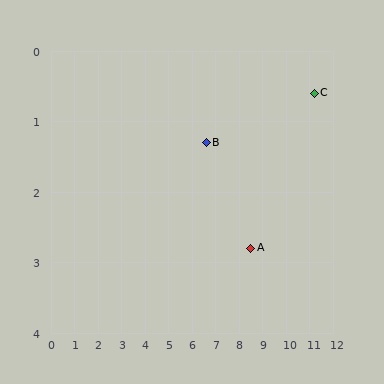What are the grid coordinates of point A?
Point A is at approximately (8.5, 2.8).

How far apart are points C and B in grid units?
Points C and B are about 4.7 grid units apart.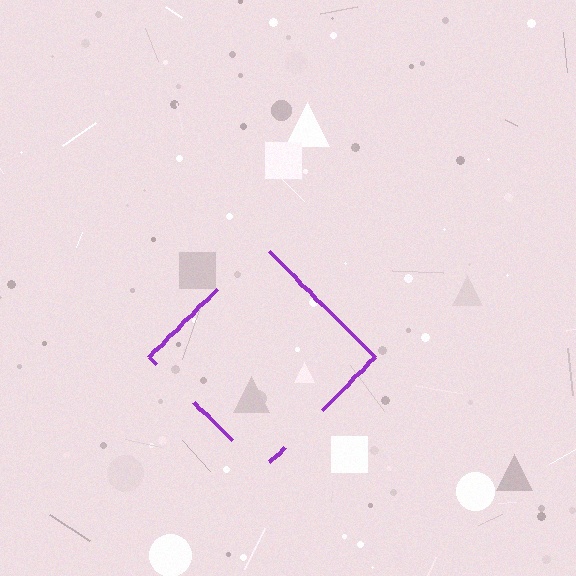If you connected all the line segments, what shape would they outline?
They would outline a diamond.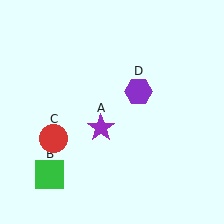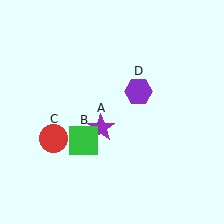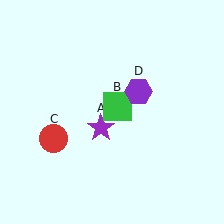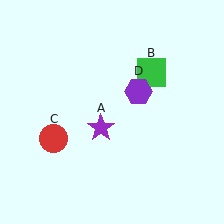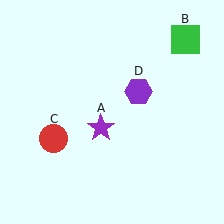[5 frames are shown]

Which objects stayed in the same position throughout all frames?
Purple star (object A) and red circle (object C) and purple hexagon (object D) remained stationary.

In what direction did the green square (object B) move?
The green square (object B) moved up and to the right.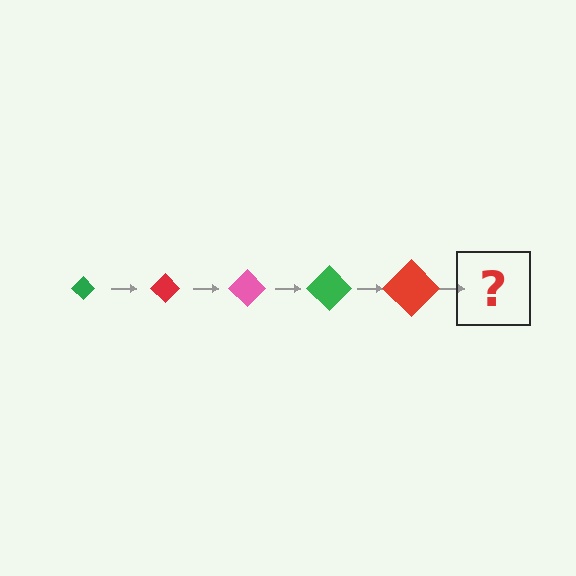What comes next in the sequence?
The next element should be a pink diamond, larger than the previous one.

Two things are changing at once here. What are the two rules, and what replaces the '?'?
The two rules are that the diamond grows larger each step and the color cycles through green, red, and pink. The '?' should be a pink diamond, larger than the previous one.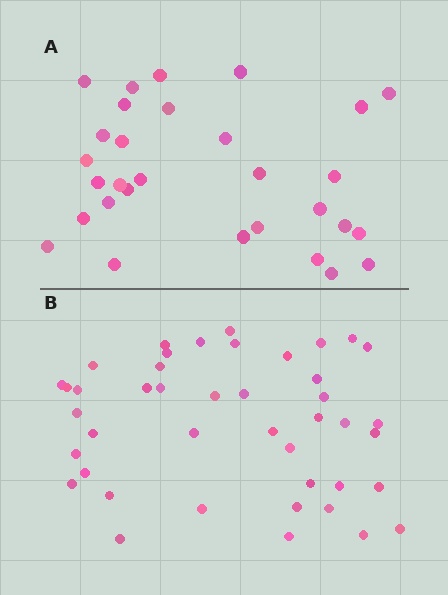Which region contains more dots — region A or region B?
Region B (the bottom region) has more dots.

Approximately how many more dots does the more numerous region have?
Region B has approximately 15 more dots than region A.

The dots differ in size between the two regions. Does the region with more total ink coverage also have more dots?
No. Region A has more total ink coverage because its dots are larger, but region B actually contains more individual dots. Total area can be misleading — the number of items is what matters here.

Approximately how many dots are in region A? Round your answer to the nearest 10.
About 30 dots.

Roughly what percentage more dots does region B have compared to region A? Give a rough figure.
About 45% more.